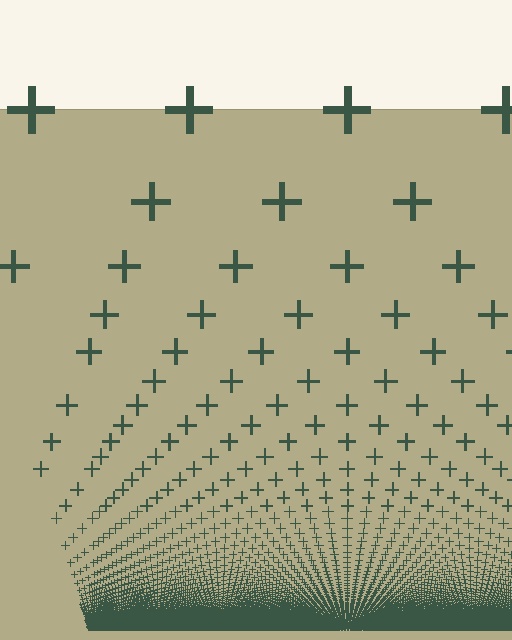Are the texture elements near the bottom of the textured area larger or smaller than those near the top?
Smaller. The gradient is inverted — elements near the bottom are smaller and denser.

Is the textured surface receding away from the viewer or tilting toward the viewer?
The surface appears to tilt toward the viewer. Texture elements get larger and sparser toward the top.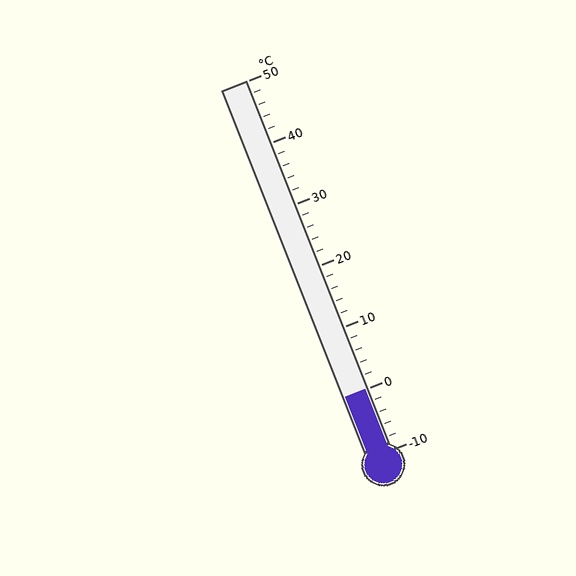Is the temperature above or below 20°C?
The temperature is below 20°C.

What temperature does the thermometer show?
The thermometer shows approximately 0°C.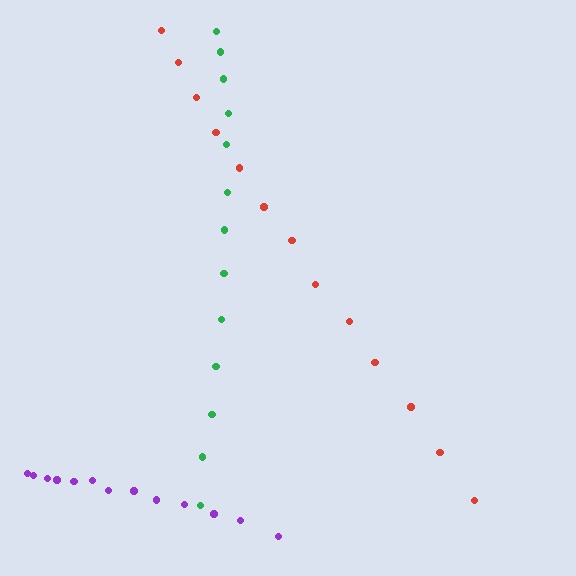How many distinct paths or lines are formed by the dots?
There are 3 distinct paths.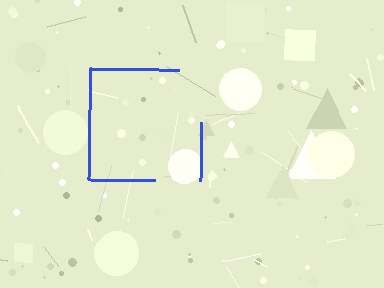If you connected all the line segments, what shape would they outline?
They would outline a square.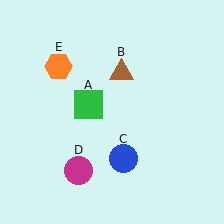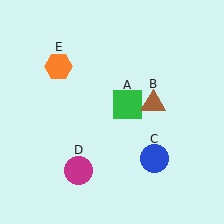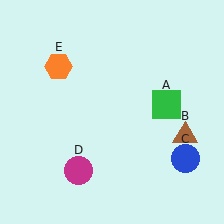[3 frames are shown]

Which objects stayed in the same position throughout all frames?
Magenta circle (object D) and orange hexagon (object E) remained stationary.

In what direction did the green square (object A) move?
The green square (object A) moved right.